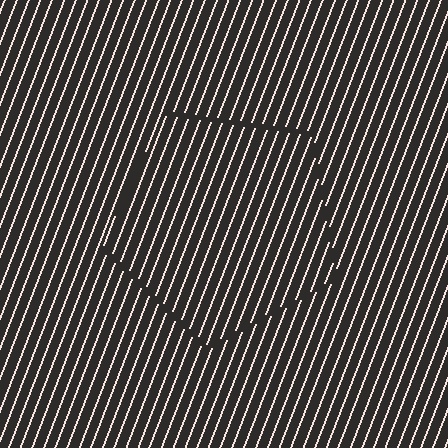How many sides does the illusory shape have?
5 sides — the line-ends trace a pentagon.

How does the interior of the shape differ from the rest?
The interior of the shape contains the same grating, shifted by half a period — the contour is defined by the phase discontinuity where line-ends from the inner and outer gratings abut.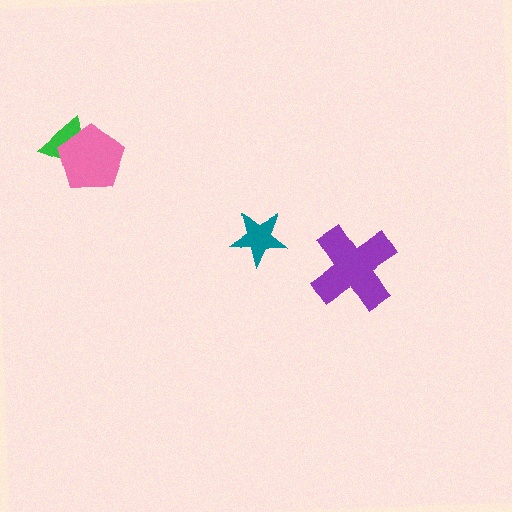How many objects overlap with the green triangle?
1 object overlaps with the green triangle.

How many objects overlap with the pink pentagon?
1 object overlaps with the pink pentagon.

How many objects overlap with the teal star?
0 objects overlap with the teal star.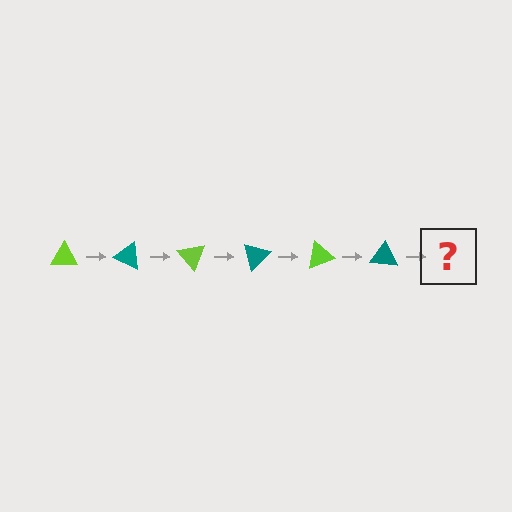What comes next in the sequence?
The next element should be a lime triangle, rotated 150 degrees from the start.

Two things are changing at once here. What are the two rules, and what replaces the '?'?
The two rules are that it rotates 25 degrees each step and the color cycles through lime and teal. The '?' should be a lime triangle, rotated 150 degrees from the start.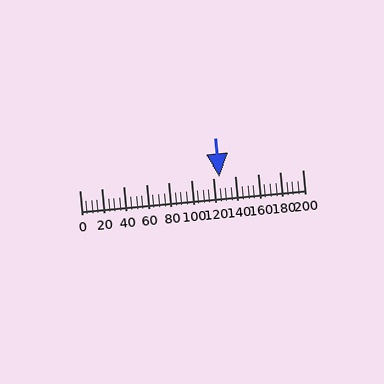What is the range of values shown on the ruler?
The ruler shows values from 0 to 200.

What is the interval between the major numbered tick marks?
The major tick marks are spaced 20 units apart.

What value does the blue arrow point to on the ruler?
The blue arrow points to approximately 125.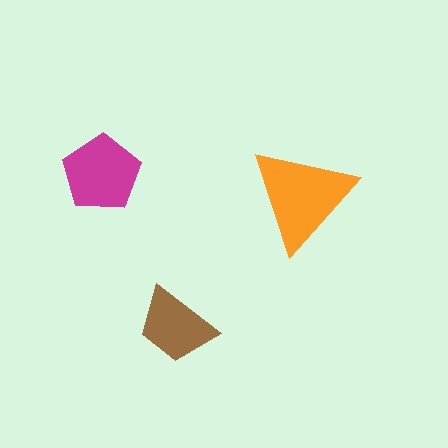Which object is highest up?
The magenta pentagon is topmost.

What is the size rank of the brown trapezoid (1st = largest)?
3rd.